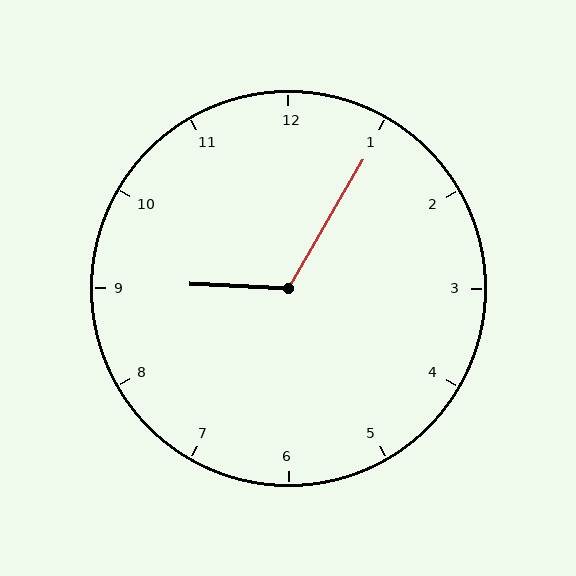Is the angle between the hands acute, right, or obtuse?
It is obtuse.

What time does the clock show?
9:05.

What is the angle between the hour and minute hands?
Approximately 118 degrees.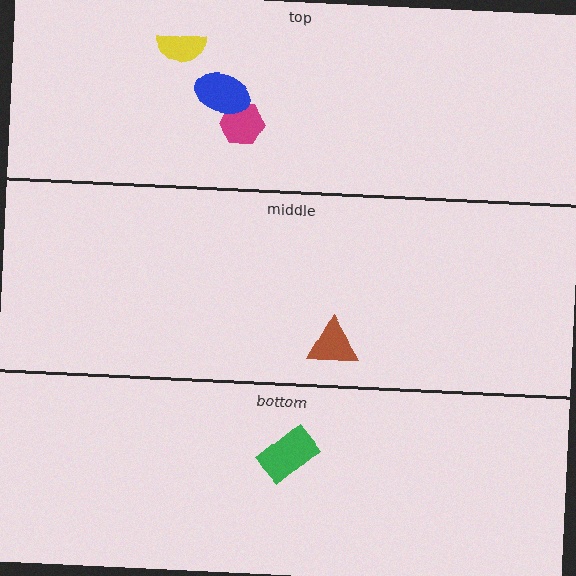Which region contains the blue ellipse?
The top region.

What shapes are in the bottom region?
The green rectangle.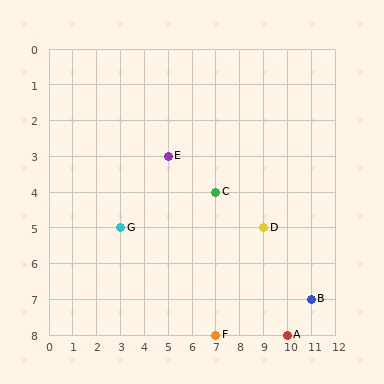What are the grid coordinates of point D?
Point D is at grid coordinates (9, 5).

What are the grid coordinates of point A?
Point A is at grid coordinates (10, 8).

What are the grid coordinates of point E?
Point E is at grid coordinates (5, 3).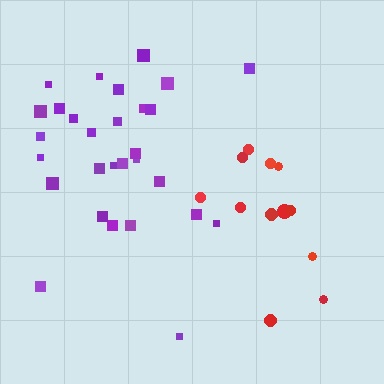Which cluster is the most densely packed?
Purple.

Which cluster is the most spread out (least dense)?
Red.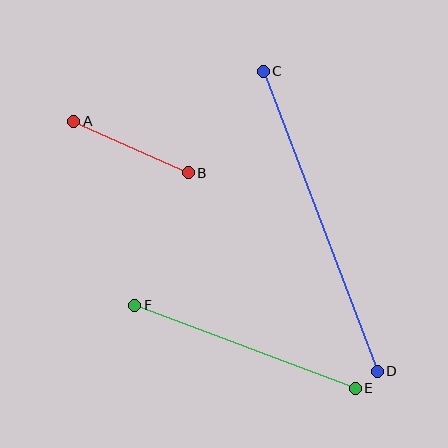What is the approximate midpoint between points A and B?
The midpoint is at approximately (131, 147) pixels.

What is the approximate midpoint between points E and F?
The midpoint is at approximately (245, 347) pixels.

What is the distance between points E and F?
The distance is approximately 236 pixels.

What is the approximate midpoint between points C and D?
The midpoint is at approximately (320, 221) pixels.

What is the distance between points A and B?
The distance is approximately 126 pixels.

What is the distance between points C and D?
The distance is approximately 321 pixels.